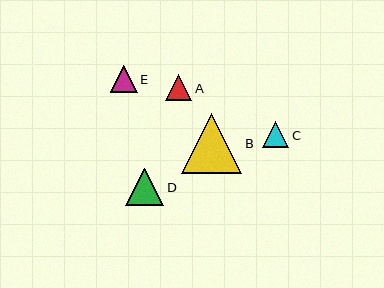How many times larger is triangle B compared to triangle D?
Triangle B is approximately 1.6 times the size of triangle D.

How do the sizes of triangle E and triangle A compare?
Triangle E and triangle A are approximately the same size.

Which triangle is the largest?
Triangle B is the largest with a size of approximately 60 pixels.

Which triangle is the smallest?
Triangle A is the smallest with a size of approximately 26 pixels.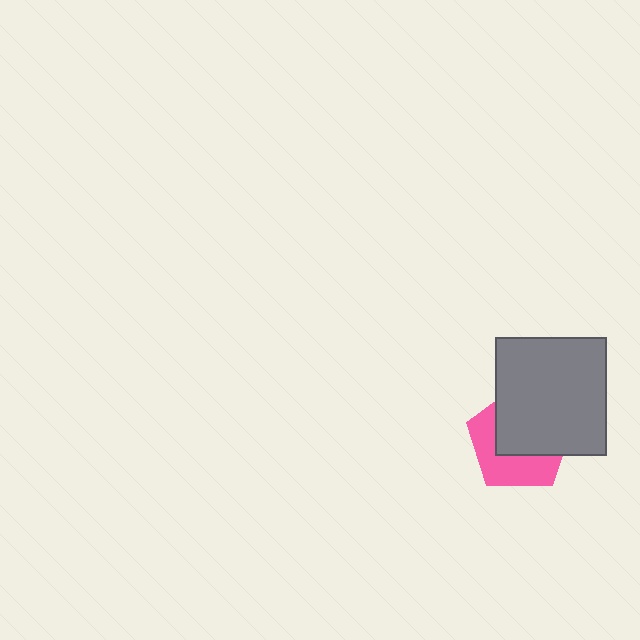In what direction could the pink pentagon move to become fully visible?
The pink pentagon could move toward the lower-left. That would shift it out from behind the gray rectangle entirely.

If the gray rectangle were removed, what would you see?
You would see the complete pink pentagon.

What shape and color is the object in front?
The object in front is a gray rectangle.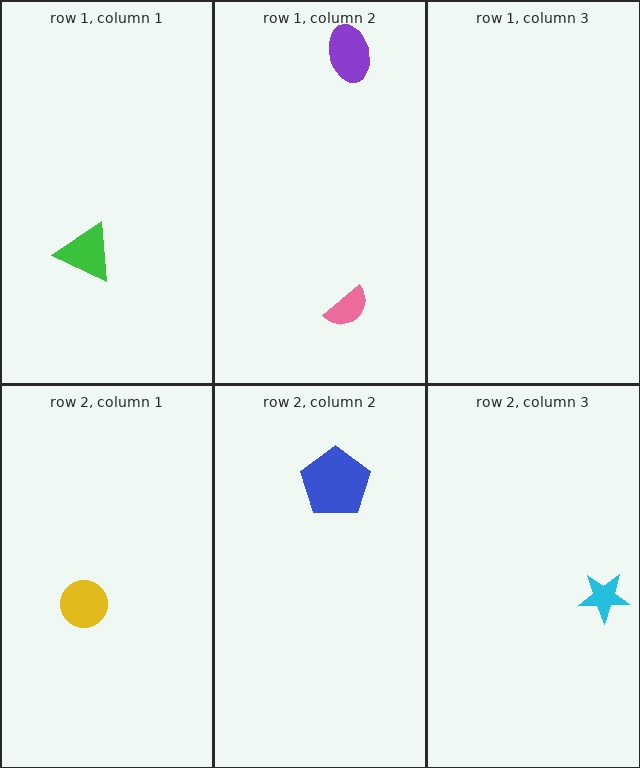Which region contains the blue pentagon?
The row 2, column 2 region.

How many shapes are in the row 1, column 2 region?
2.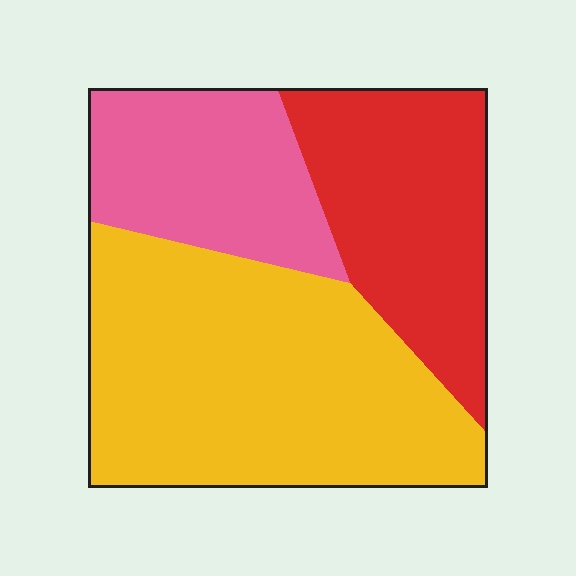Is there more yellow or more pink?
Yellow.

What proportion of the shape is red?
Red takes up about one quarter (1/4) of the shape.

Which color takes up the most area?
Yellow, at roughly 50%.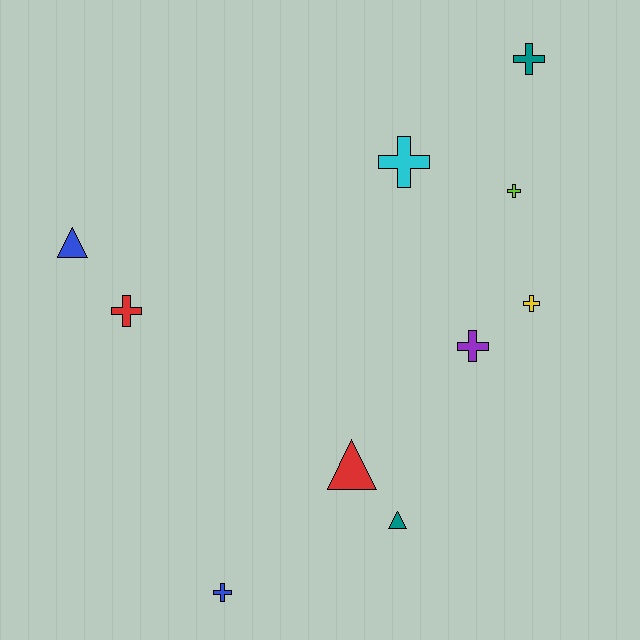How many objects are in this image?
There are 10 objects.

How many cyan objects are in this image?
There is 1 cyan object.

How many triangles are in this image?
There are 3 triangles.